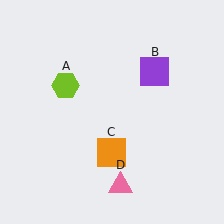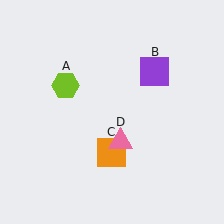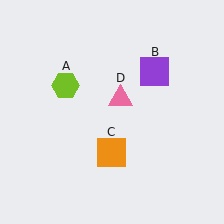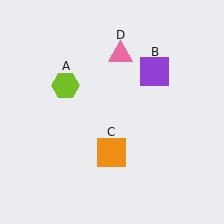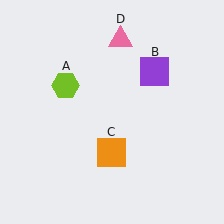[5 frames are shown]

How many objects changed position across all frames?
1 object changed position: pink triangle (object D).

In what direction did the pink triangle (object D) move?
The pink triangle (object D) moved up.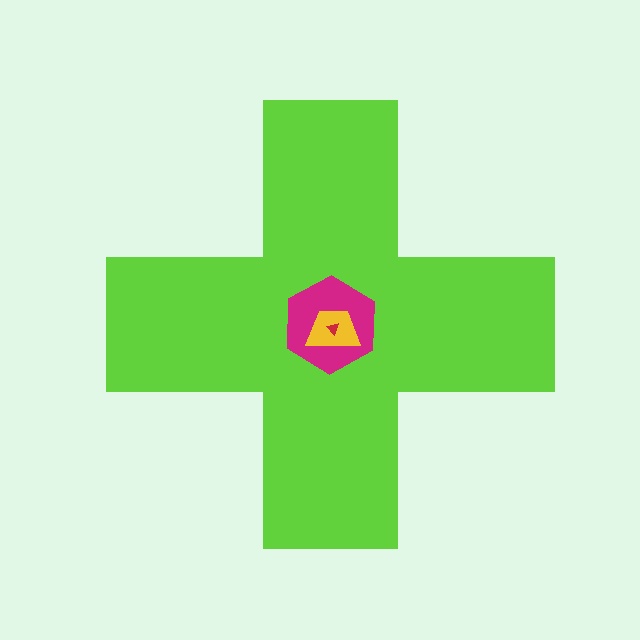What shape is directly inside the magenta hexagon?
The yellow trapezoid.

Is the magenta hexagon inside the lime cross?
Yes.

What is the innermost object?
The red triangle.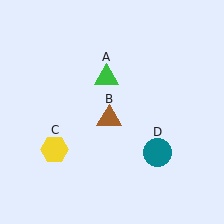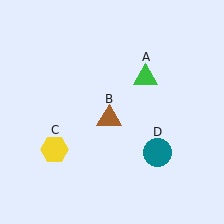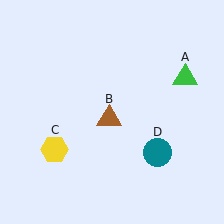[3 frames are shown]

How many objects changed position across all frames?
1 object changed position: green triangle (object A).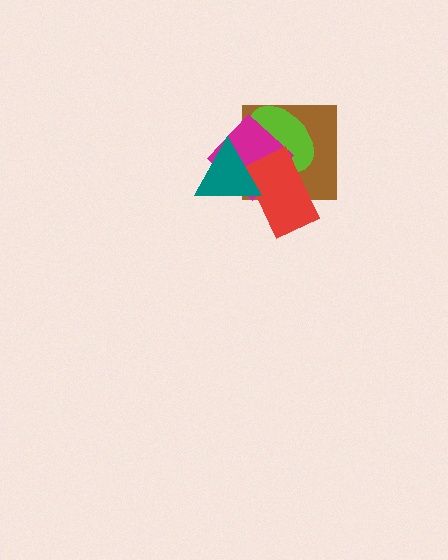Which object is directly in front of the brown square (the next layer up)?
The lime ellipse is directly in front of the brown square.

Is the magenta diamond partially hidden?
Yes, it is partially covered by another shape.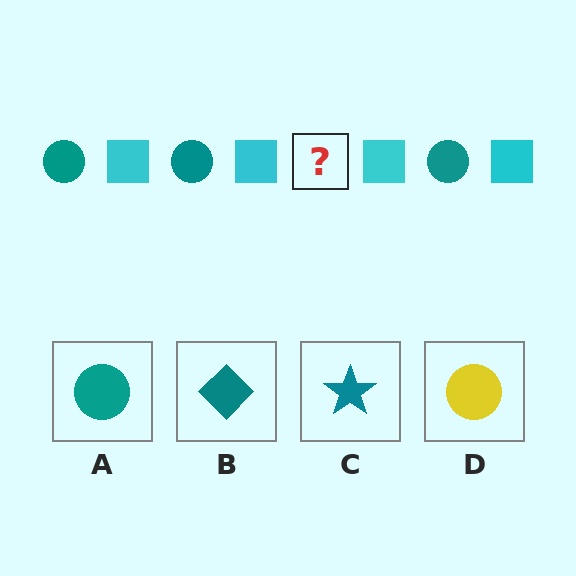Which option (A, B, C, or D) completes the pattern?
A.